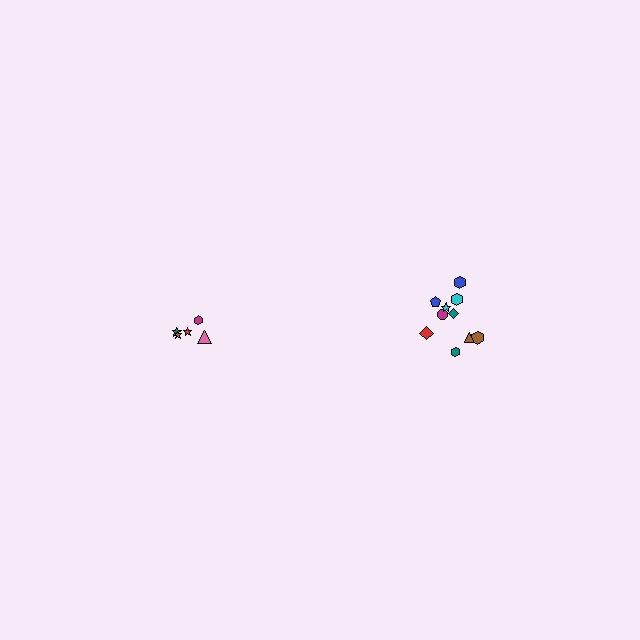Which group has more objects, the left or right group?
The right group.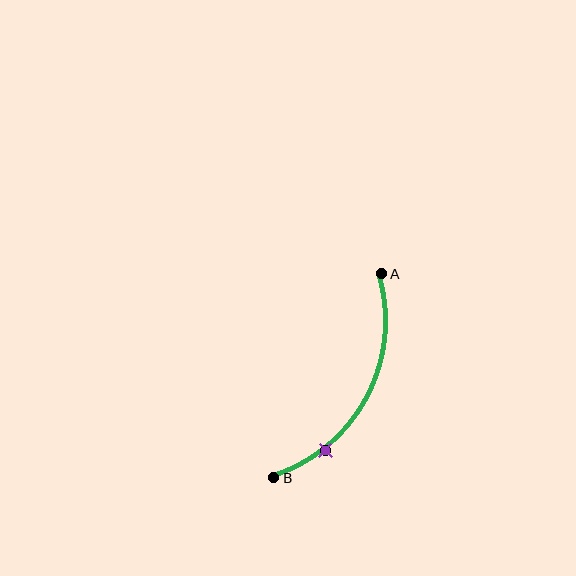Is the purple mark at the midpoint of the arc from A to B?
No. The purple mark lies on the arc but is closer to endpoint B. The arc midpoint would be at the point on the curve equidistant along the arc from both A and B.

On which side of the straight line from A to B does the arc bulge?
The arc bulges to the right of the straight line connecting A and B.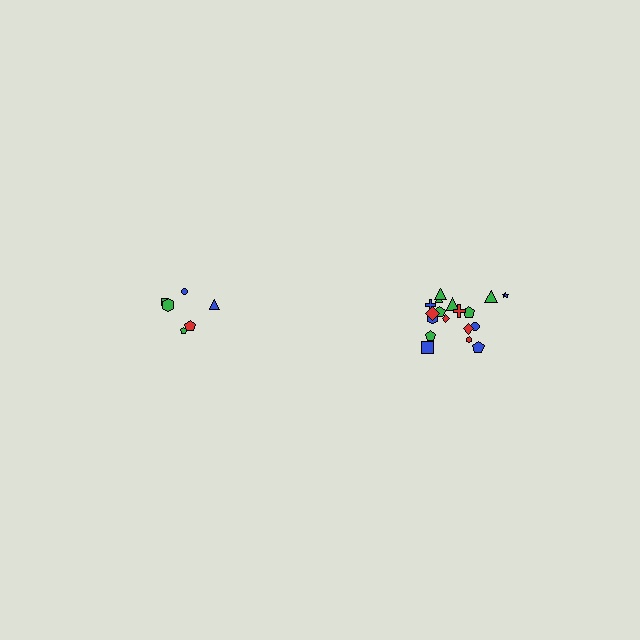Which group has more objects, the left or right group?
The right group.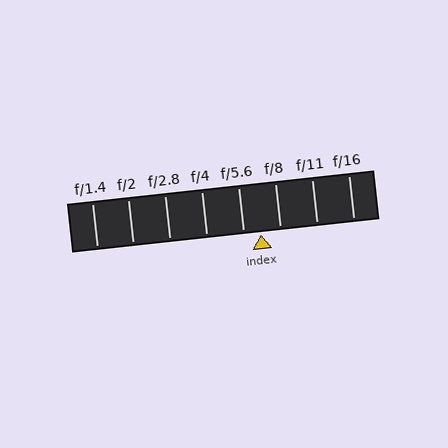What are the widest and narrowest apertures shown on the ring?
The widest aperture shown is f/1.4 and the narrowest is f/16.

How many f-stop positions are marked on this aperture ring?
There are 8 f-stop positions marked.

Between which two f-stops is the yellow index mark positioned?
The index mark is between f/5.6 and f/8.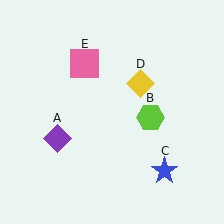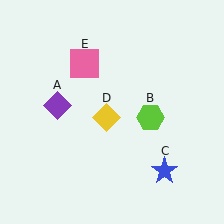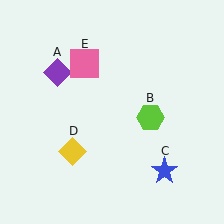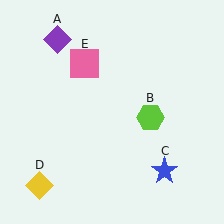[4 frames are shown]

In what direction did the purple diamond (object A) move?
The purple diamond (object A) moved up.